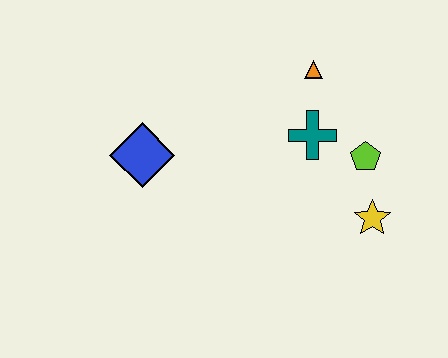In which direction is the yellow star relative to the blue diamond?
The yellow star is to the right of the blue diamond.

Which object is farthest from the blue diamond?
The yellow star is farthest from the blue diamond.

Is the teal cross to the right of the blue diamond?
Yes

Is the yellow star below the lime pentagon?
Yes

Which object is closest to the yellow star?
The lime pentagon is closest to the yellow star.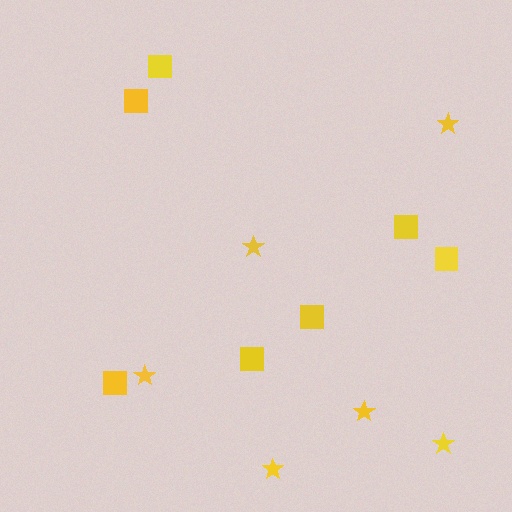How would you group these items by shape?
There are 2 groups: one group of stars (6) and one group of squares (7).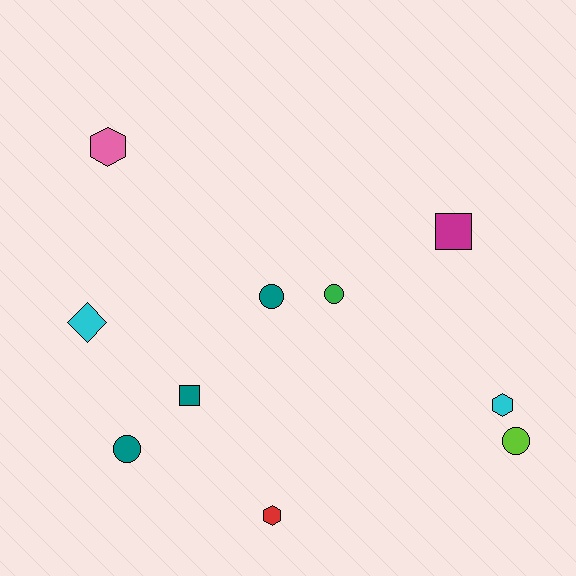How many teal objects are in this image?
There are 3 teal objects.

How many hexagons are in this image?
There are 3 hexagons.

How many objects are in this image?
There are 10 objects.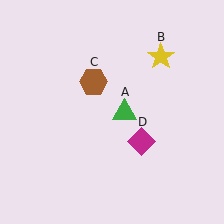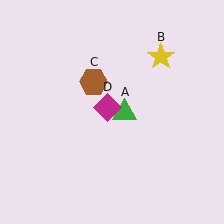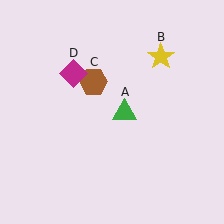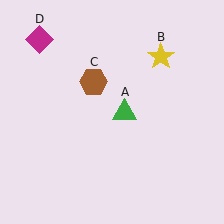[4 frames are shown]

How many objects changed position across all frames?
1 object changed position: magenta diamond (object D).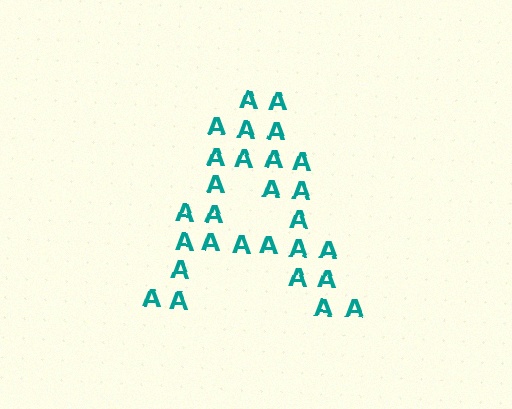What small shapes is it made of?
It is made of small letter A's.